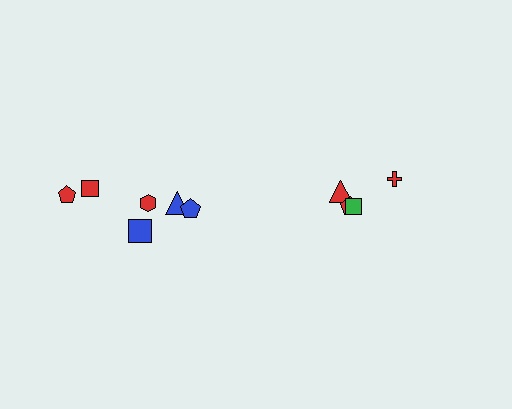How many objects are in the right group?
There are 4 objects.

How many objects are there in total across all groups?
There are 10 objects.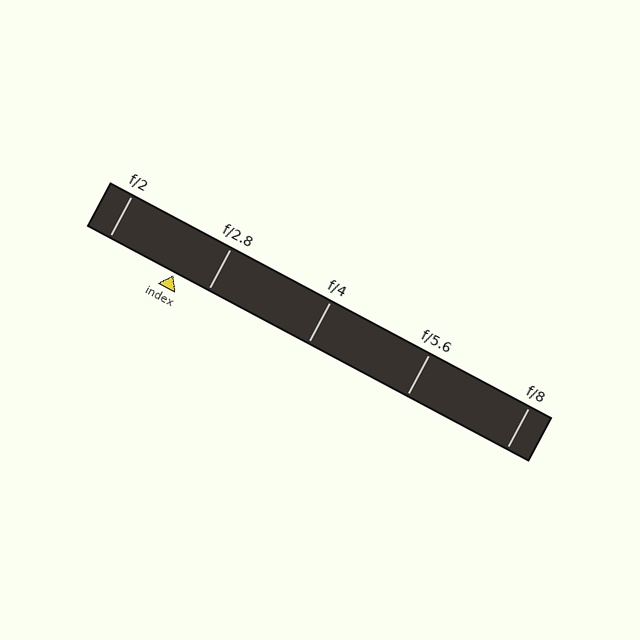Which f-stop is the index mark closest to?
The index mark is closest to f/2.8.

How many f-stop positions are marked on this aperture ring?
There are 5 f-stop positions marked.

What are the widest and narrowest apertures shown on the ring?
The widest aperture shown is f/2 and the narrowest is f/8.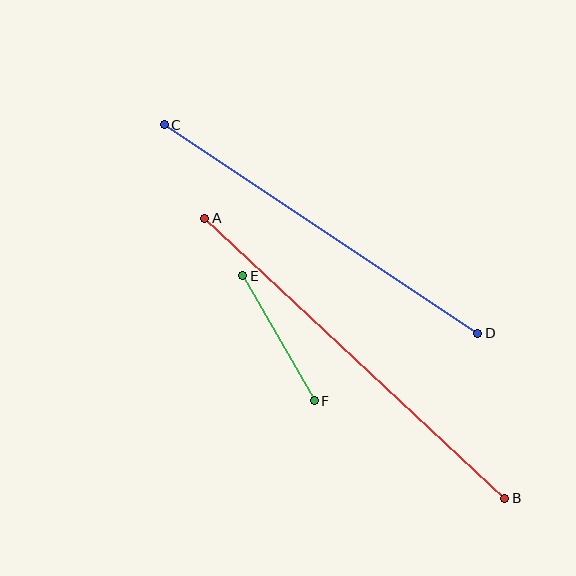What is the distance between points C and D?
The distance is approximately 376 pixels.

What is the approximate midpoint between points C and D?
The midpoint is at approximately (321, 229) pixels.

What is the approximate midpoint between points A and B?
The midpoint is at approximately (355, 358) pixels.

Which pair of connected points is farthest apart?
Points A and B are farthest apart.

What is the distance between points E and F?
The distance is approximately 144 pixels.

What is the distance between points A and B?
The distance is approximately 410 pixels.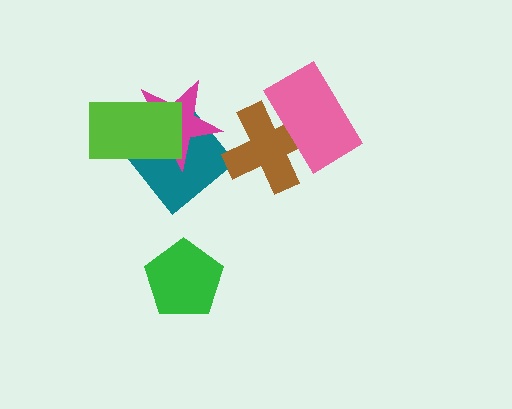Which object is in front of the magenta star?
The lime rectangle is in front of the magenta star.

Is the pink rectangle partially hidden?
No, no other shape covers it.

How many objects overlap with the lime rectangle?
2 objects overlap with the lime rectangle.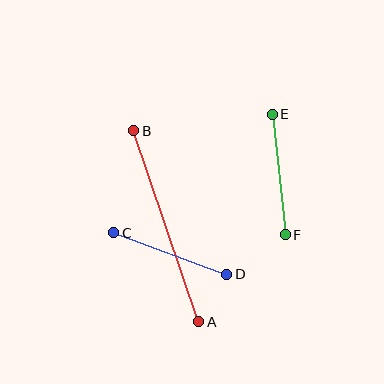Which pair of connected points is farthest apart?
Points A and B are farthest apart.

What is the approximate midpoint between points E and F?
The midpoint is at approximately (279, 174) pixels.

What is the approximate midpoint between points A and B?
The midpoint is at approximately (166, 226) pixels.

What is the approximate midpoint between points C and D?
The midpoint is at approximately (170, 253) pixels.